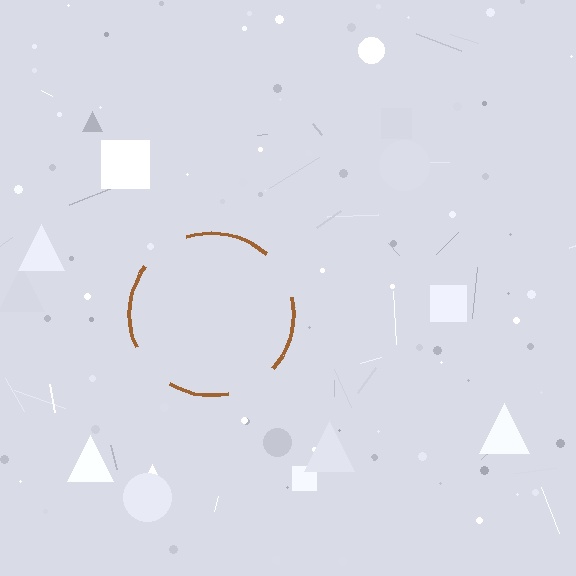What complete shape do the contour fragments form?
The contour fragments form a circle.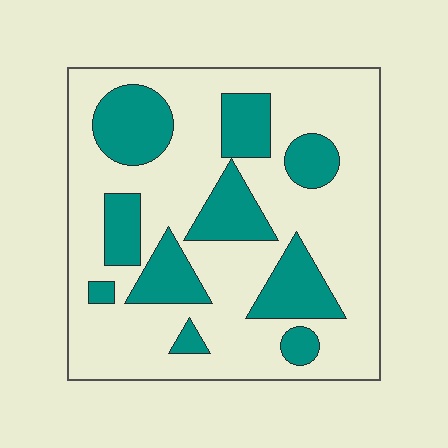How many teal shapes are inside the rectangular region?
10.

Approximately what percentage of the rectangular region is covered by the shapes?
Approximately 30%.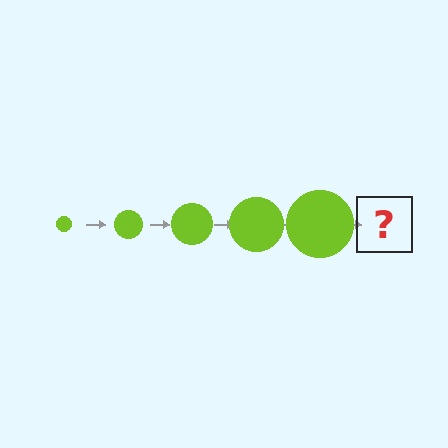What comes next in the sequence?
The next element should be a lime circle, larger than the previous one.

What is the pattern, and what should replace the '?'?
The pattern is that the circle gets progressively larger each step. The '?' should be a lime circle, larger than the previous one.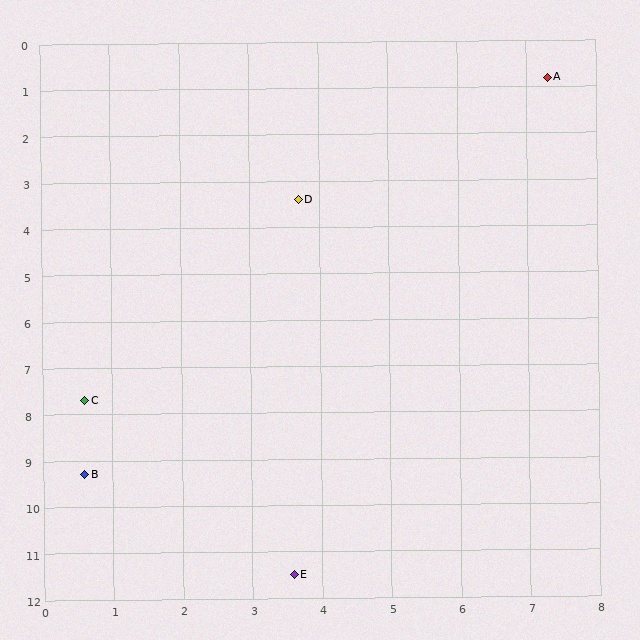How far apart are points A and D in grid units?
Points A and D are about 4.4 grid units apart.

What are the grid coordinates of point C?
Point C is at approximately (0.6, 7.7).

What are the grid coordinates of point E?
Point E is at approximately (3.6, 11.5).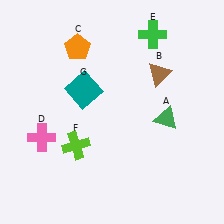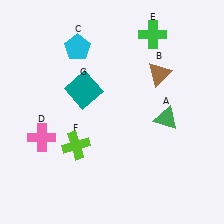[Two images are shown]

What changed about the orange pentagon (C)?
In Image 1, C is orange. In Image 2, it changed to cyan.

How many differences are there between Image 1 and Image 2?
There is 1 difference between the two images.